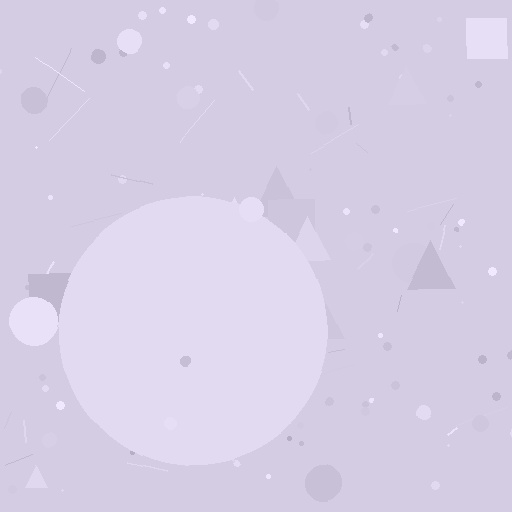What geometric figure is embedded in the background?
A circle is embedded in the background.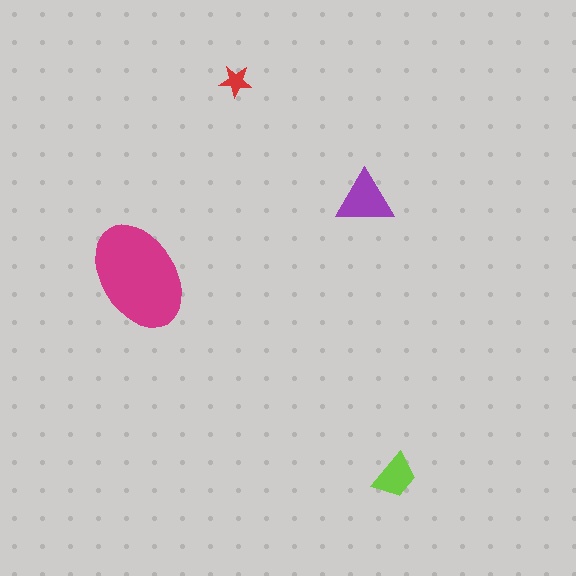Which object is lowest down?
The lime trapezoid is bottommost.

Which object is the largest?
The magenta ellipse.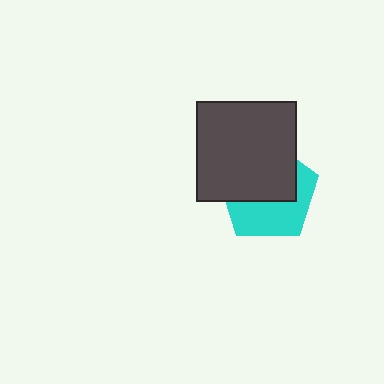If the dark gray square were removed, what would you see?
You would see the complete cyan pentagon.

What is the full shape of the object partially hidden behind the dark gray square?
The partially hidden object is a cyan pentagon.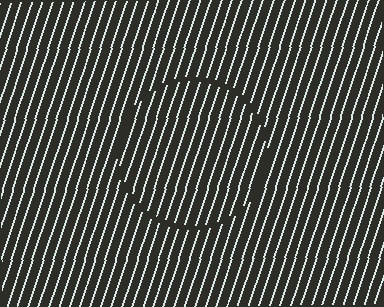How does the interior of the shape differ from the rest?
The interior of the shape contains the same grating, shifted by half a period — the contour is defined by the phase discontinuity where line-ends from the inner and outer gratings abut.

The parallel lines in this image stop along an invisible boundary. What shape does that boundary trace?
An illusory circle. The interior of the shape contains the same grating, shifted by half a period — the contour is defined by the phase discontinuity where line-ends from the inner and outer gratings abut.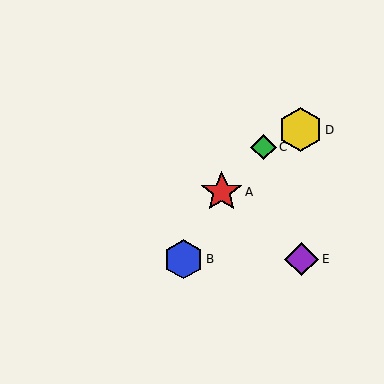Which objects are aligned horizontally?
Objects B, E are aligned horizontally.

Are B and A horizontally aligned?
No, B is at y≈259 and A is at y≈192.